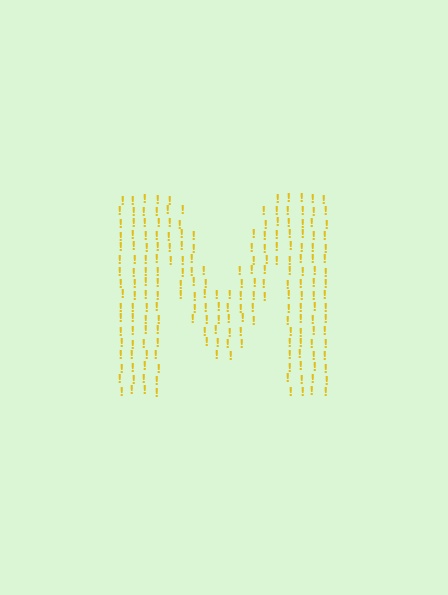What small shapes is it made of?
It is made of small exclamation marks.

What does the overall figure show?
The overall figure shows the letter M.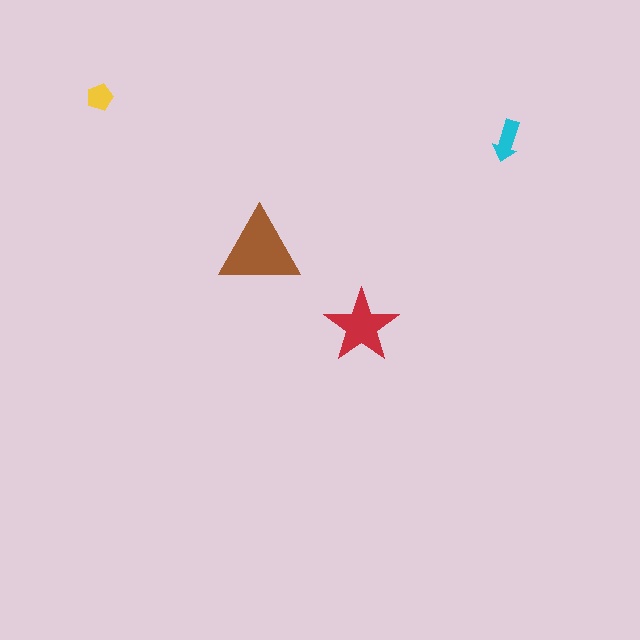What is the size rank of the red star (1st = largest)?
2nd.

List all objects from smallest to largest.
The yellow pentagon, the cyan arrow, the red star, the brown triangle.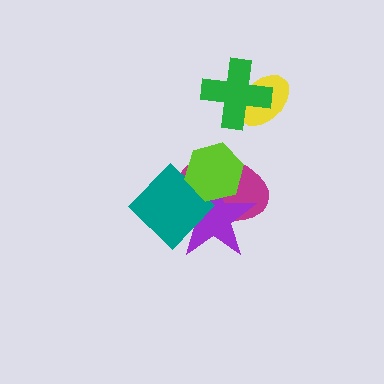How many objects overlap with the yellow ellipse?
1 object overlaps with the yellow ellipse.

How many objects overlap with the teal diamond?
3 objects overlap with the teal diamond.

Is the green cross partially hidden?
No, no other shape covers it.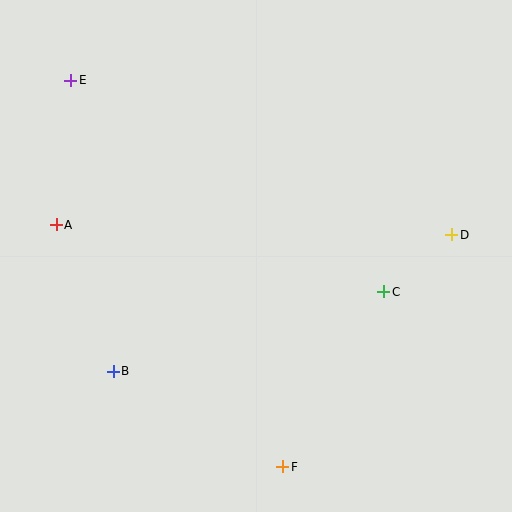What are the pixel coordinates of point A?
Point A is at (56, 225).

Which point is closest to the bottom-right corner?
Point F is closest to the bottom-right corner.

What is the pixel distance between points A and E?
The distance between A and E is 145 pixels.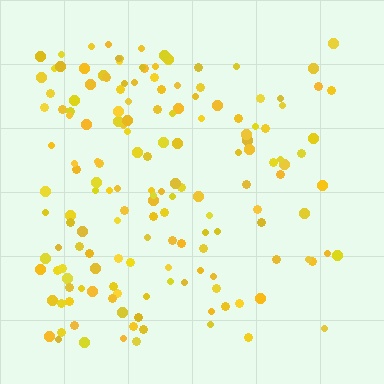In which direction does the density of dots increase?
From right to left, with the left side densest.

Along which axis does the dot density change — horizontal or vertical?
Horizontal.